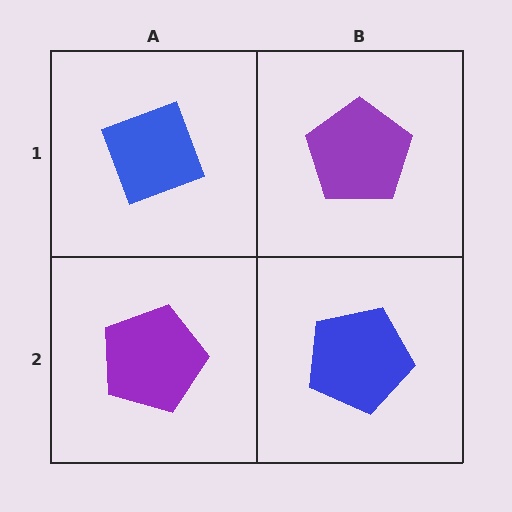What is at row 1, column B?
A purple pentagon.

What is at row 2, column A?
A purple pentagon.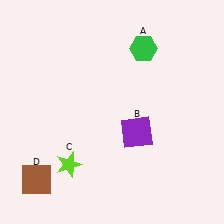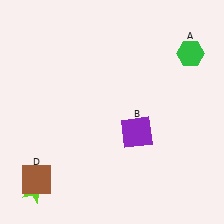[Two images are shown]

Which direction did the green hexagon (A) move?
The green hexagon (A) moved right.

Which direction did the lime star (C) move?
The lime star (C) moved left.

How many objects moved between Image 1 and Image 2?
2 objects moved between the two images.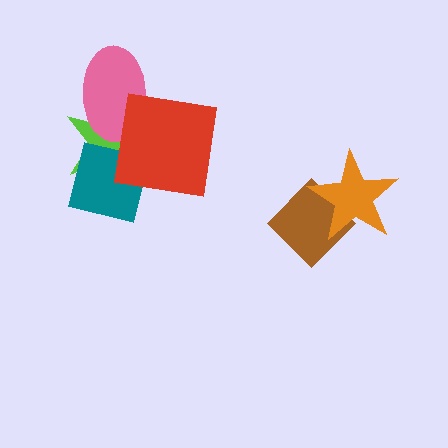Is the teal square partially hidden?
Yes, it is partially covered by another shape.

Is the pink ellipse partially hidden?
Yes, it is partially covered by another shape.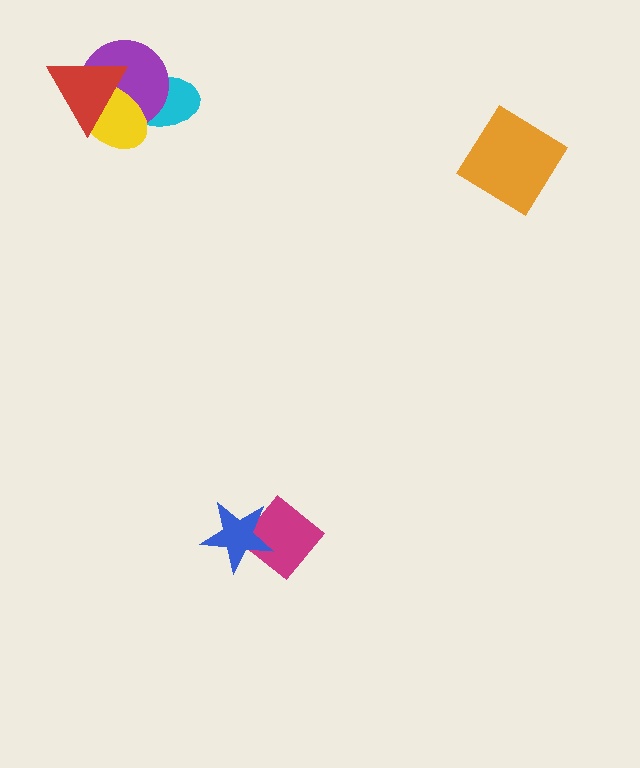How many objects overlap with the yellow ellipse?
3 objects overlap with the yellow ellipse.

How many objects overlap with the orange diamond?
0 objects overlap with the orange diamond.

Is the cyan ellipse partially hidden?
Yes, it is partially covered by another shape.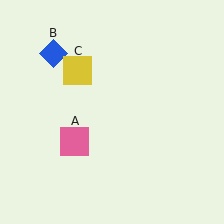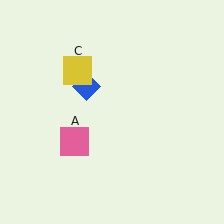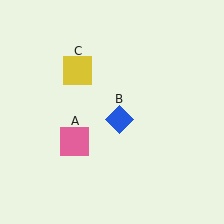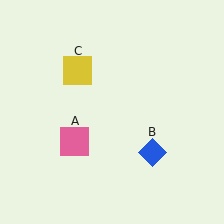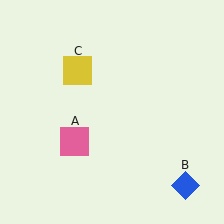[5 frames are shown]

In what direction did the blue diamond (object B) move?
The blue diamond (object B) moved down and to the right.